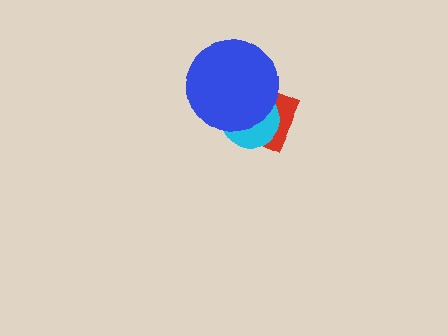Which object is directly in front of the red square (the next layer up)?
The cyan circle is directly in front of the red square.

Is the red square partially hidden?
Yes, it is partially covered by another shape.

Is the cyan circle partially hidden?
Yes, it is partially covered by another shape.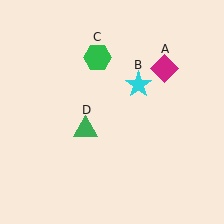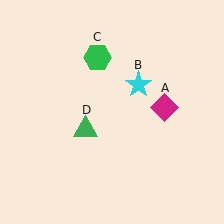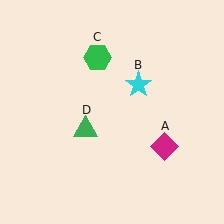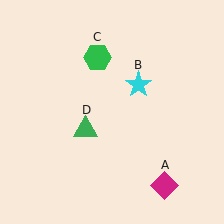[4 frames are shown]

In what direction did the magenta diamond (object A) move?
The magenta diamond (object A) moved down.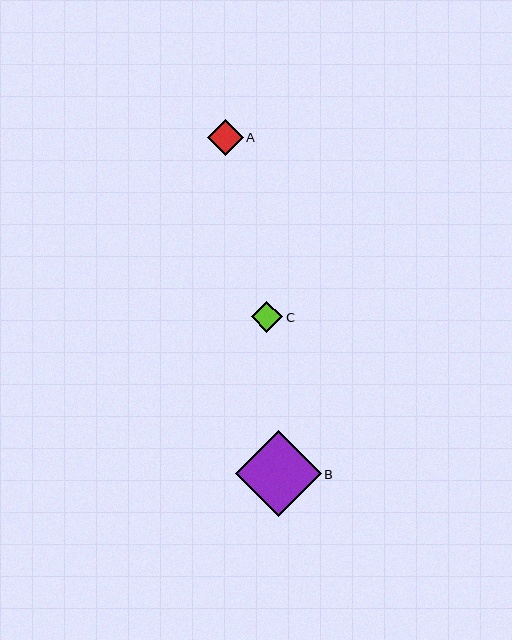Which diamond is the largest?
Diamond B is the largest with a size of approximately 86 pixels.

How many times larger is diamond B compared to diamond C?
Diamond B is approximately 2.7 times the size of diamond C.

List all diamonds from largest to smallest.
From largest to smallest: B, A, C.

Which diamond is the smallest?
Diamond C is the smallest with a size of approximately 31 pixels.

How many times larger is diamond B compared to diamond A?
Diamond B is approximately 2.4 times the size of diamond A.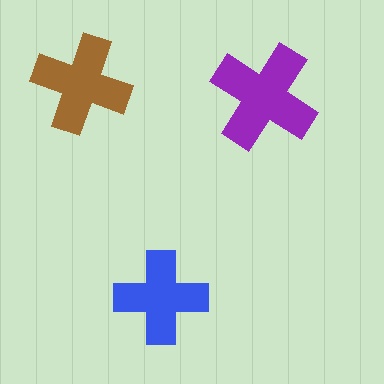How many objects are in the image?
There are 3 objects in the image.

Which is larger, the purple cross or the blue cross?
The purple one.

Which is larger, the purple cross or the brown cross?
The purple one.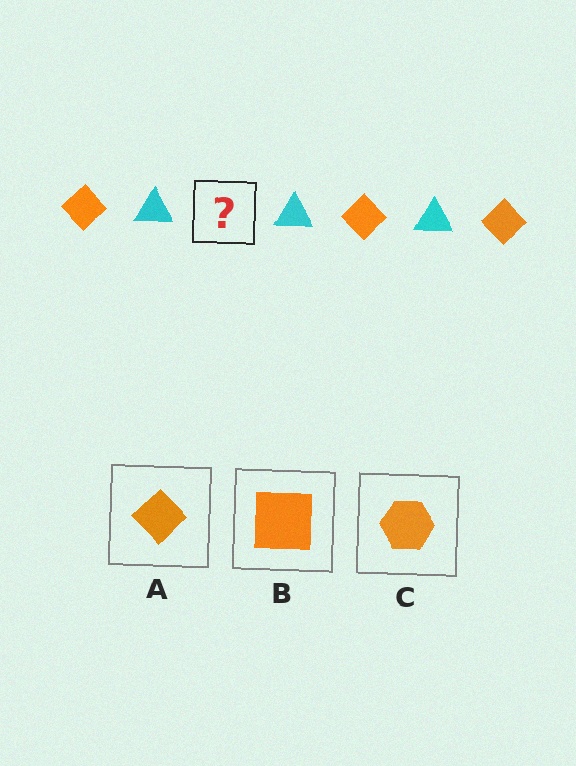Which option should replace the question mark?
Option A.